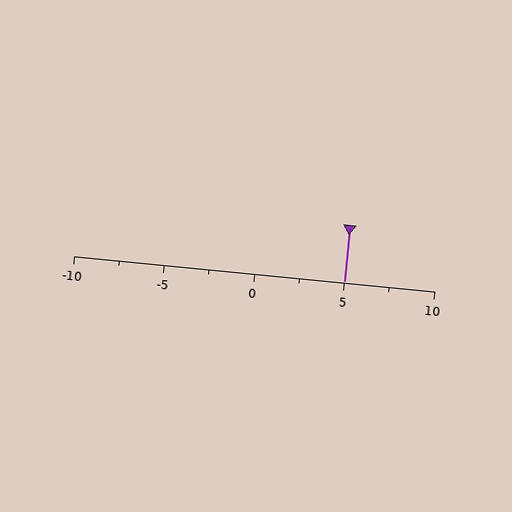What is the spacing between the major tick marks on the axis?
The major ticks are spaced 5 apart.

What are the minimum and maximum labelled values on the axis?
The axis runs from -10 to 10.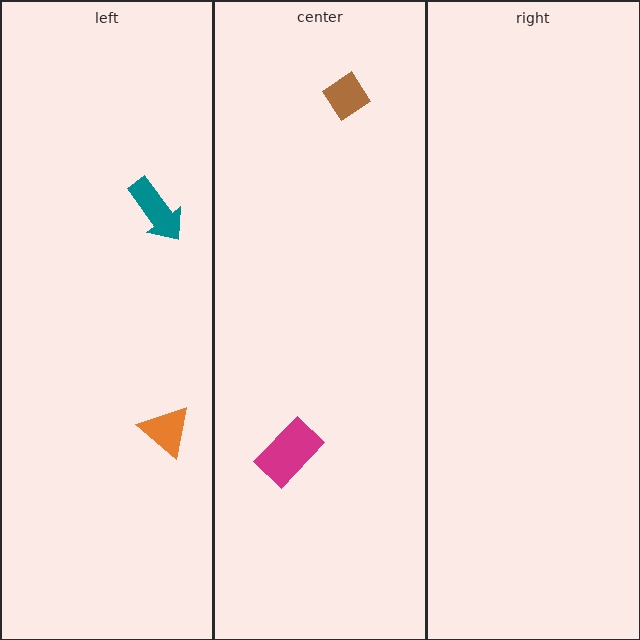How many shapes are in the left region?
2.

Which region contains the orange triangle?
The left region.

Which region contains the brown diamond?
The center region.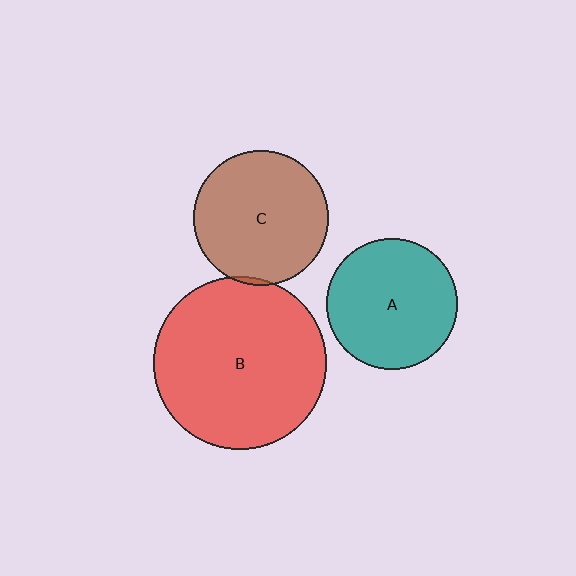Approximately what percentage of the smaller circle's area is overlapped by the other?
Approximately 5%.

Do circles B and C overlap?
Yes.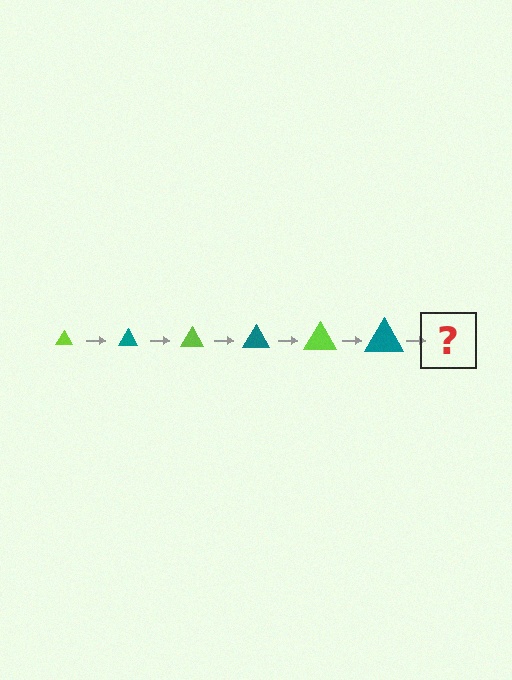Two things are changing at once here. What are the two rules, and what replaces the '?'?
The two rules are that the triangle grows larger each step and the color cycles through lime and teal. The '?' should be a lime triangle, larger than the previous one.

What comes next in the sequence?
The next element should be a lime triangle, larger than the previous one.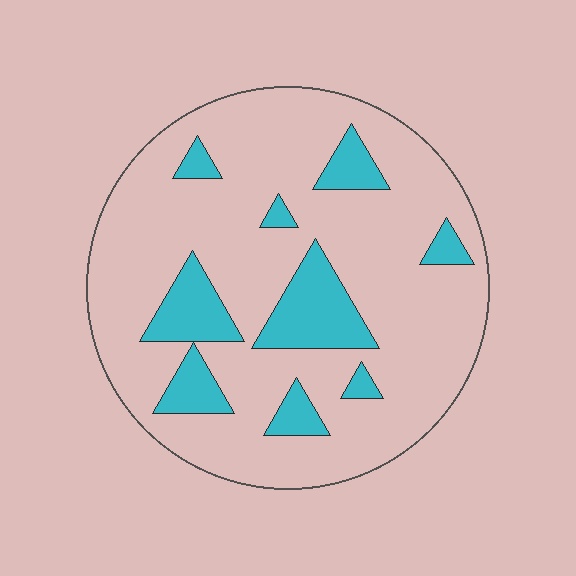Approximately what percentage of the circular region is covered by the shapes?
Approximately 20%.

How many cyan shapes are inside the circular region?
9.